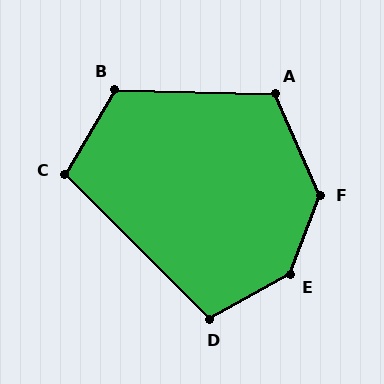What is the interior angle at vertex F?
Approximately 135 degrees (obtuse).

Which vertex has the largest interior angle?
E, at approximately 140 degrees.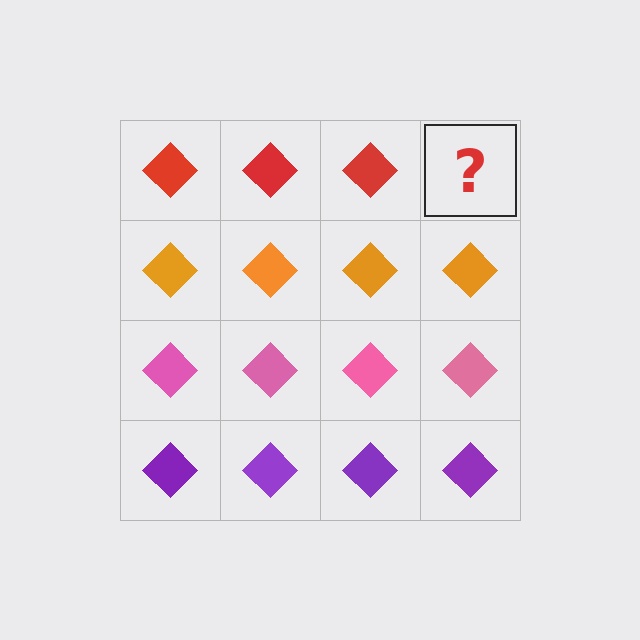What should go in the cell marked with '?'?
The missing cell should contain a red diamond.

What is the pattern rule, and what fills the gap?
The rule is that each row has a consistent color. The gap should be filled with a red diamond.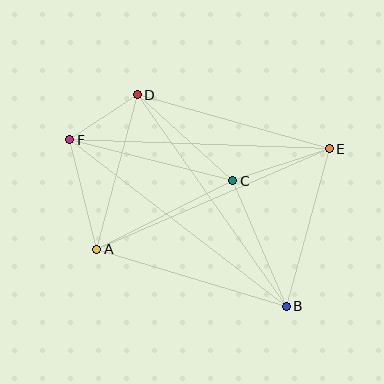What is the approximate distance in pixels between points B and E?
The distance between B and E is approximately 163 pixels.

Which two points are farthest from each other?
Points B and F are farthest from each other.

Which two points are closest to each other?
Points D and F are closest to each other.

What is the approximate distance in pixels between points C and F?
The distance between C and F is approximately 168 pixels.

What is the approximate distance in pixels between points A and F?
The distance between A and F is approximately 113 pixels.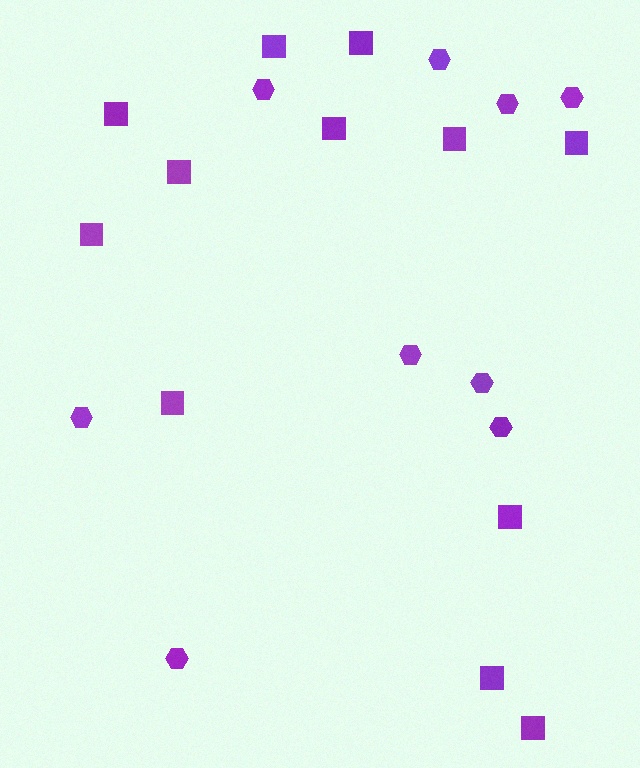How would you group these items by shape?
There are 2 groups: one group of hexagons (9) and one group of squares (12).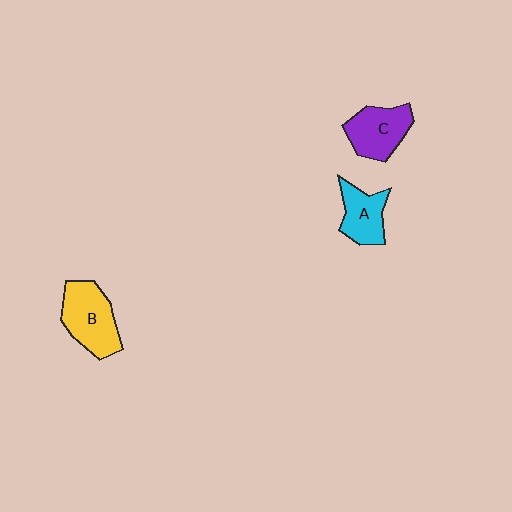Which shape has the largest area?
Shape B (yellow).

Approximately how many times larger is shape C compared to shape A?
Approximately 1.2 times.